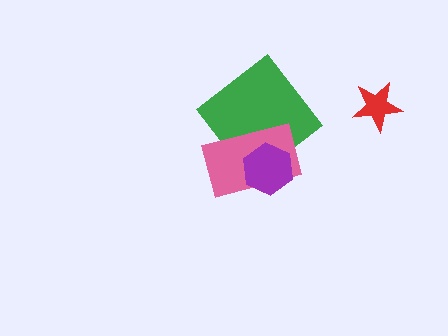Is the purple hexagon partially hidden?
No, no other shape covers it.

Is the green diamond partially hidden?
Yes, it is partially covered by another shape.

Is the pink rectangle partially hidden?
Yes, it is partially covered by another shape.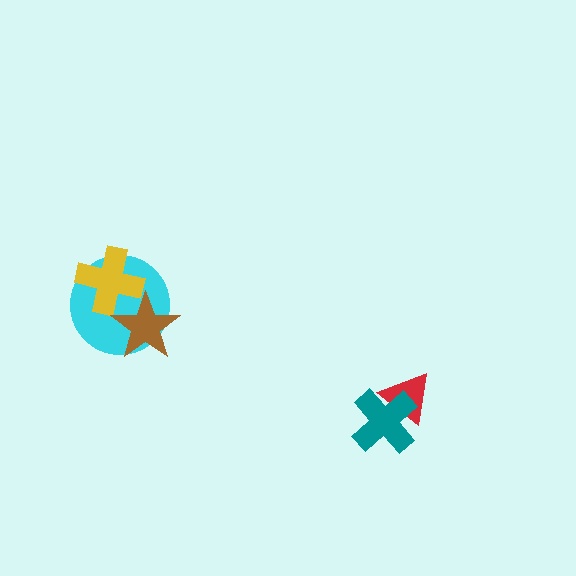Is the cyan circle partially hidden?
Yes, it is partially covered by another shape.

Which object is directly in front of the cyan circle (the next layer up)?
The yellow cross is directly in front of the cyan circle.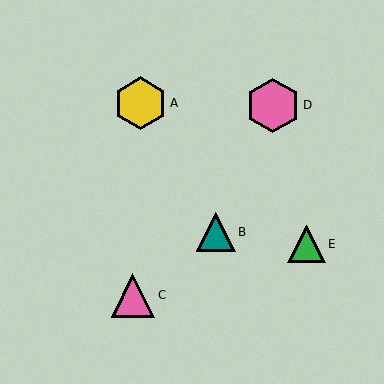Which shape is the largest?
The pink hexagon (labeled D) is the largest.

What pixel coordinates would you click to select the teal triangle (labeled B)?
Click at (216, 232) to select the teal triangle B.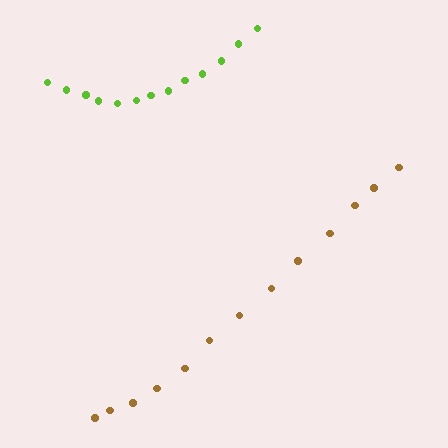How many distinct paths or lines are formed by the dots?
There are 2 distinct paths.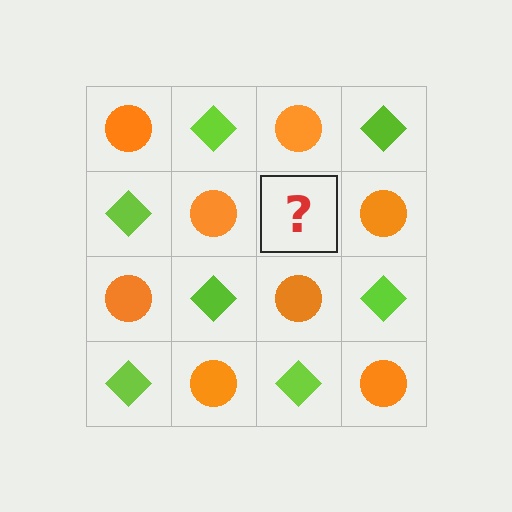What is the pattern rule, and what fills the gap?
The rule is that it alternates orange circle and lime diamond in a checkerboard pattern. The gap should be filled with a lime diamond.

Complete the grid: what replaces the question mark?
The question mark should be replaced with a lime diamond.